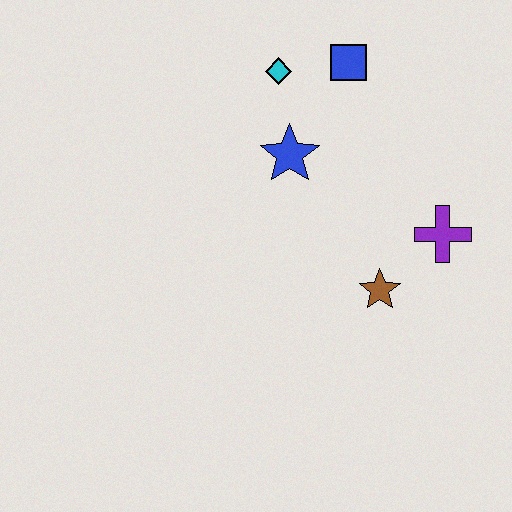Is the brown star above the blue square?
No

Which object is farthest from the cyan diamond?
The brown star is farthest from the cyan diamond.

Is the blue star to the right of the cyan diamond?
Yes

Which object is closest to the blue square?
The cyan diamond is closest to the blue square.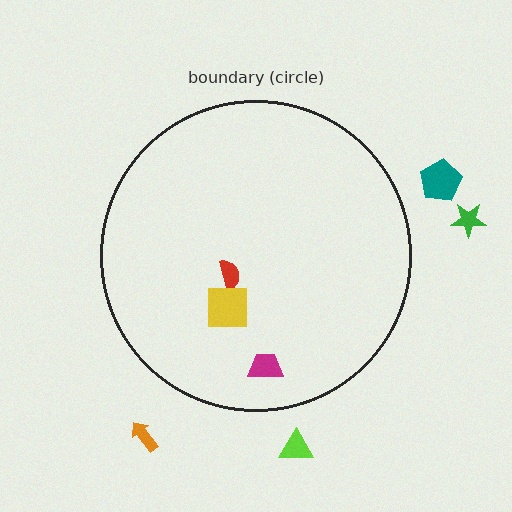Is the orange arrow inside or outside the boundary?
Outside.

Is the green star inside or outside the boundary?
Outside.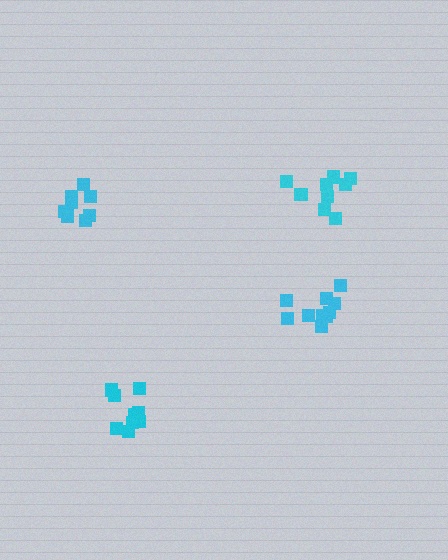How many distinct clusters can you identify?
There are 4 distinct clusters.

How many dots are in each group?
Group 1: 10 dots, Group 2: 9 dots, Group 3: 8 dots, Group 4: 10 dots (37 total).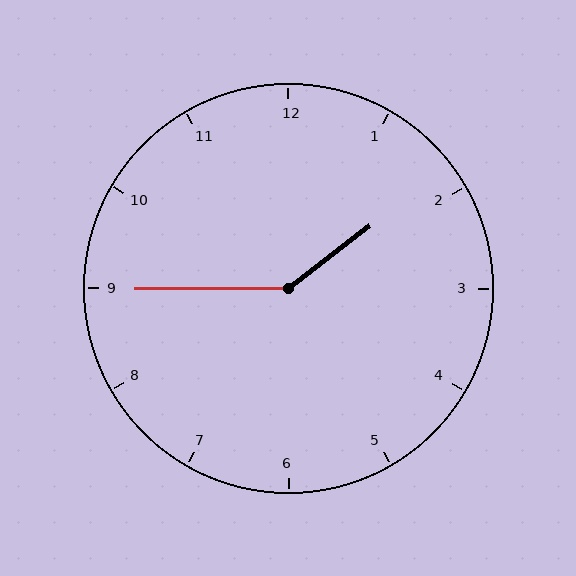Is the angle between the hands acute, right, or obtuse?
It is obtuse.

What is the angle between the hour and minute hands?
Approximately 142 degrees.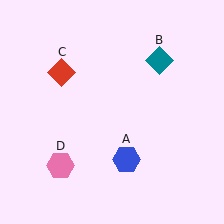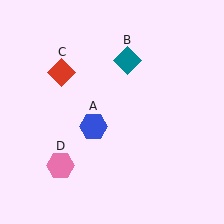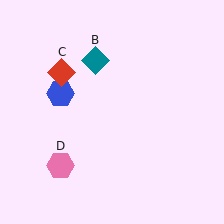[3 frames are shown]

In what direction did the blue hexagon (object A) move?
The blue hexagon (object A) moved up and to the left.